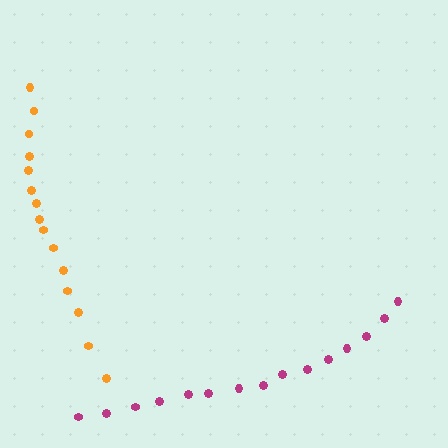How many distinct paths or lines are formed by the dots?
There are 2 distinct paths.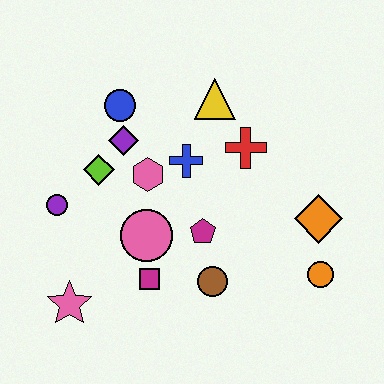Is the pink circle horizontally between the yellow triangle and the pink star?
Yes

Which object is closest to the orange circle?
The orange diamond is closest to the orange circle.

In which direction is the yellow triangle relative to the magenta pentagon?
The yellow triangle is above the magenta pentagon.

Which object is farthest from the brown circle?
The blue circle is farthest from the brown circle.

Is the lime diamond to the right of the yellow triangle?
No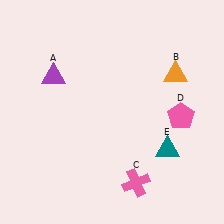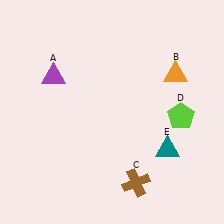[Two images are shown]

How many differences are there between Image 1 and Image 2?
There are 2 differences between the two images.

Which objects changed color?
C changed from pink to brown. D changed from pink to lime.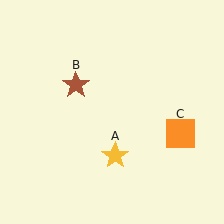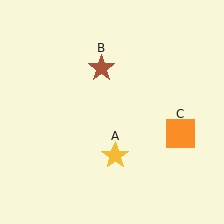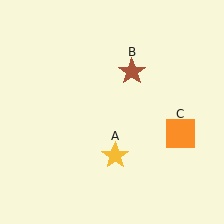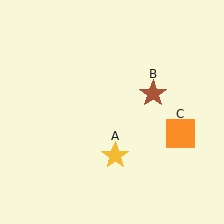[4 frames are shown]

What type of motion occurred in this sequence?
The brown star (object B) rotated clockwise around the center of the scene.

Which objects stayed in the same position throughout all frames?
Yellow star (object A) and orange square (object C) remained stationary.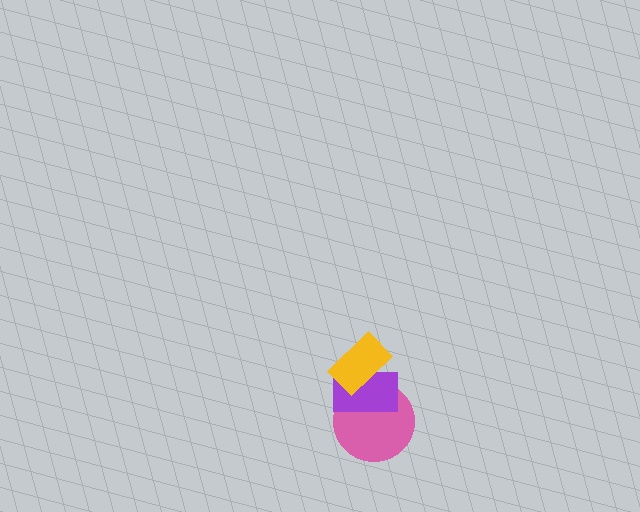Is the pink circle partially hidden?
Yes, it is partially covered by another shape.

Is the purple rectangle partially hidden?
Yes, it is partially covered by another shape.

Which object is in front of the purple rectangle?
The yellow rectangle is in front of the purple rectangle.